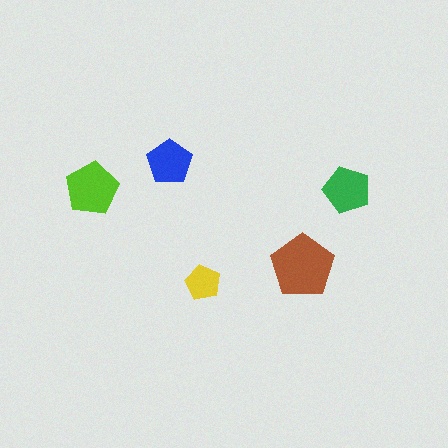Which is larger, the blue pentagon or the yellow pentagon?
The blue one.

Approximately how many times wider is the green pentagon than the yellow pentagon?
About 1.5 times wider.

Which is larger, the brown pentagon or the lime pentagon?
The brown one.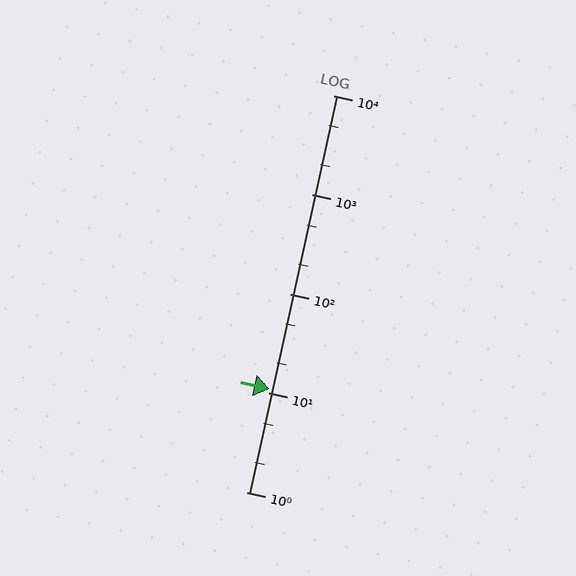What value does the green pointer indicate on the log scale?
The pointer indicates approximately 11.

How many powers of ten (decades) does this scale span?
The scale spans 4 decades, from 1 to 10000.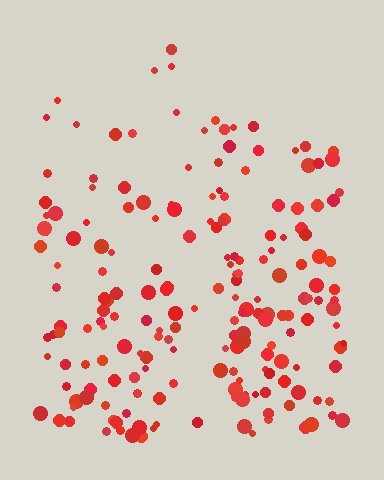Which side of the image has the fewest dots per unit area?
The top.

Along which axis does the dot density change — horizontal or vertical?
Vertical.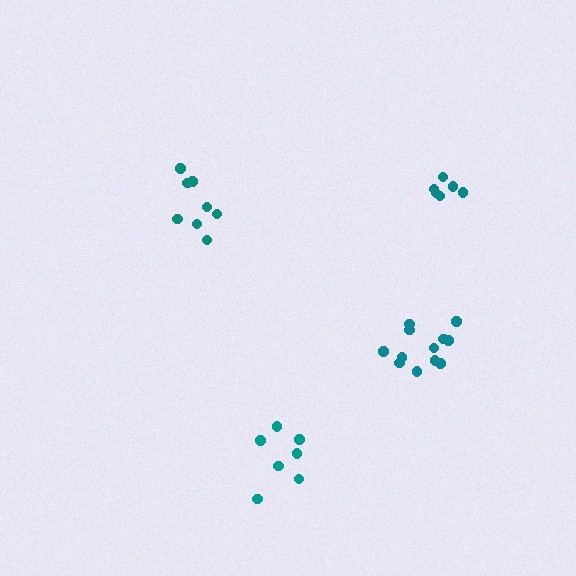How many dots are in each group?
Group 1: 12 dots, Group 2: 8 dots, Group 3: 7 dots, Group 4: 6 dots (33 total).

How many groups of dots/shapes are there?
There are 4 groups.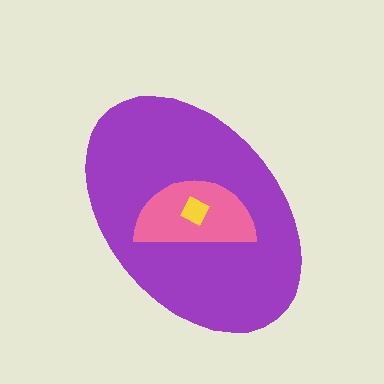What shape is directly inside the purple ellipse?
The pink semicircle.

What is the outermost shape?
The purple ellipse.